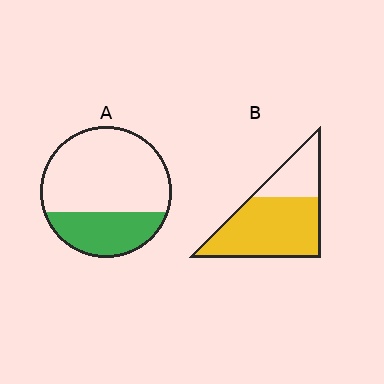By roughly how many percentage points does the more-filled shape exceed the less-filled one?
By roughly 40 percentage points (B over A).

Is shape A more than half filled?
No.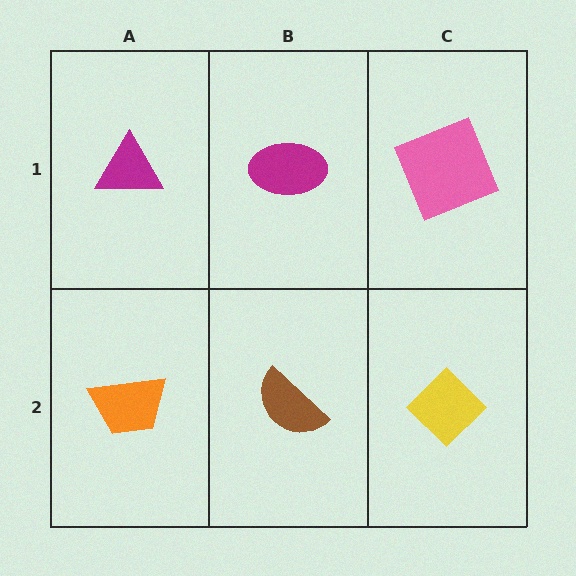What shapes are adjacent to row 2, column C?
A pink square (row 1, column C), a brown semicircle (row 2, column B).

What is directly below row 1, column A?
An orange trapezoid.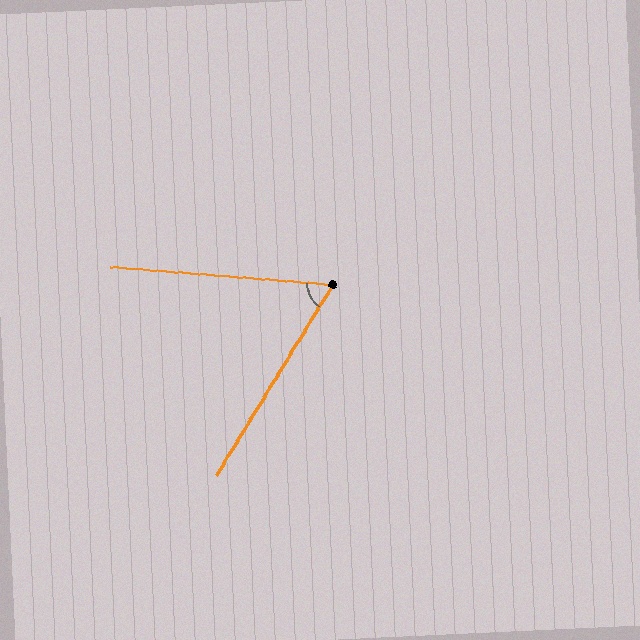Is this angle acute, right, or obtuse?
It is acute.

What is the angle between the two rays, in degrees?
Approximately 63 degrees.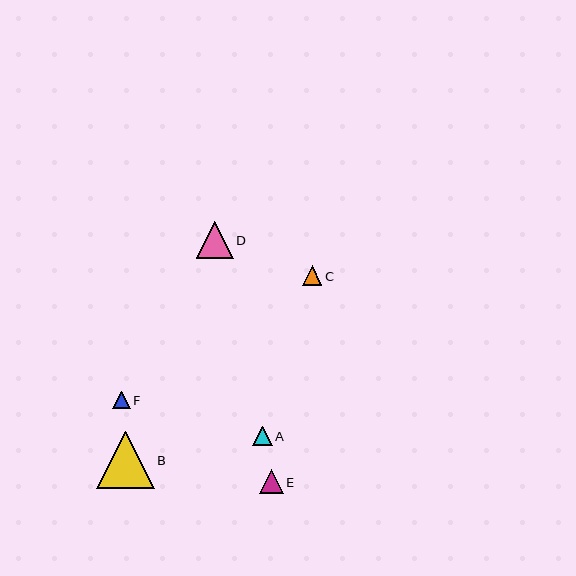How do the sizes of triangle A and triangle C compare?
Triangle A and triangle C are approximately the same size.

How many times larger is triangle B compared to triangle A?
Triangle B is approximately 2.9 times the size of triangle A.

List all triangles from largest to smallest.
From largest to smallest: B, D, E, A, C, F.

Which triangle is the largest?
Triangle B is the largest with a size of approximately 57 pixels.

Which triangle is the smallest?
Triangle F is the smallest with a size of approximately 17 pixels.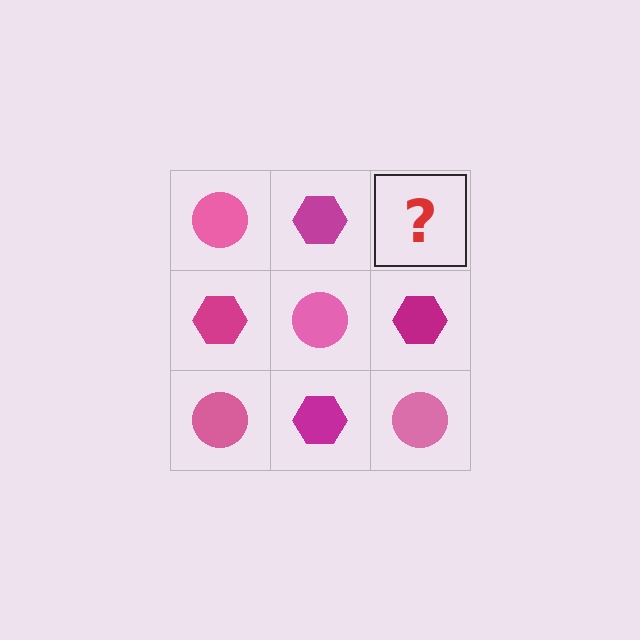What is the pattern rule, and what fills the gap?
The rule is that it alternates pink circle and magenta hexagon in a checkerboard pattern. The gap should be filled with a pink circle.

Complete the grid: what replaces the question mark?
The question mark should be replaced with a pink circle.